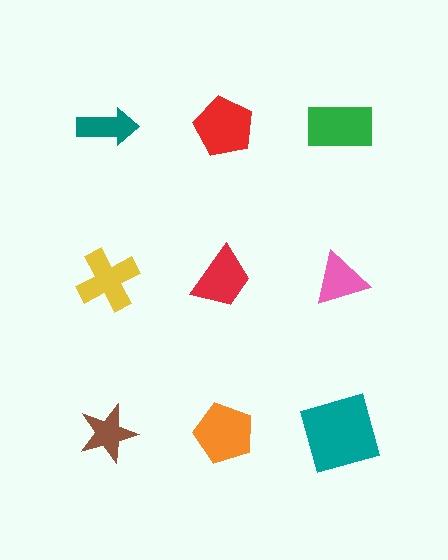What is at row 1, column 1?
A teal arrow.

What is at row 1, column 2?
A red pentagon.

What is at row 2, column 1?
A yellow cross.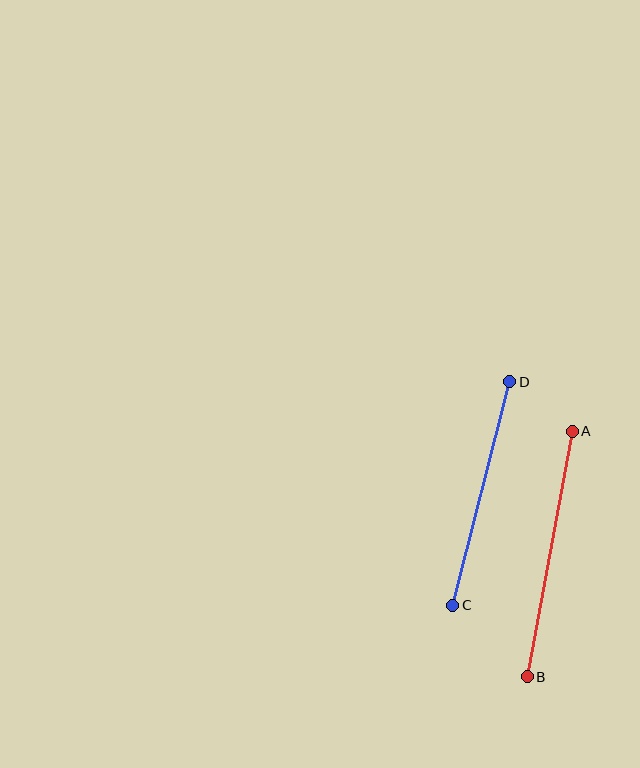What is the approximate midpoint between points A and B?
The midpoint is at approximately (550, 554) pixels.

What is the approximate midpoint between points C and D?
The midpoint is at approximately (481, 494) pixels.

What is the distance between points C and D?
The distance is approximately 231 pixels.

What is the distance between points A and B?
The distance is approximately 250 pixels.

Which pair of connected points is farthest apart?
Points A and B are farthest apart.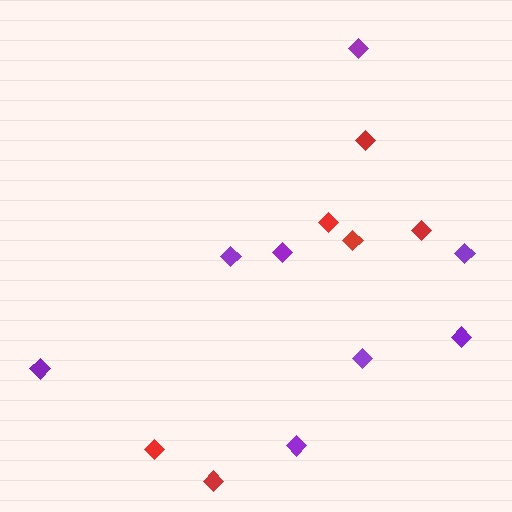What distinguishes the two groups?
There are 2 groups: one group of red diamonds (6) and one group of purple diamonds (8).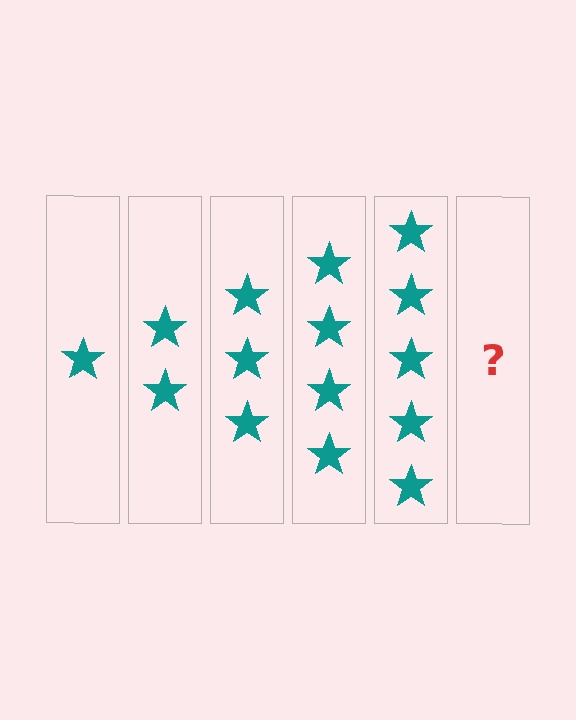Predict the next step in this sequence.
The next step is 6 stars.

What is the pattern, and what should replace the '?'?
The pattern is that each step adds one more star. The '?' should be 6 stars.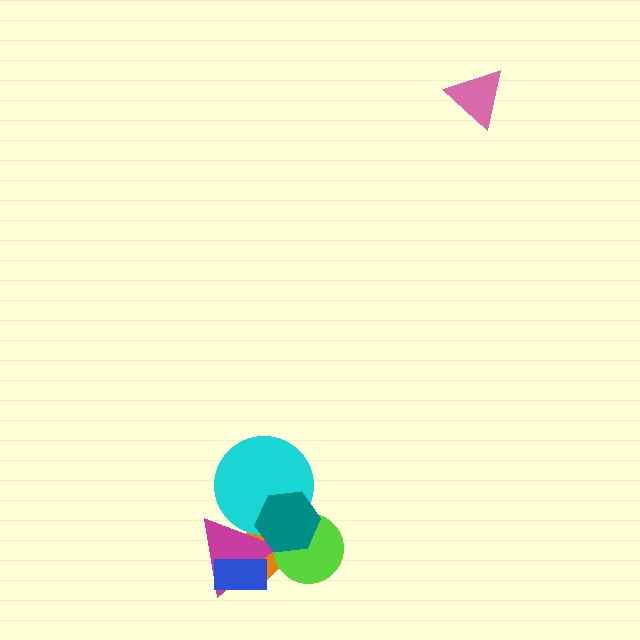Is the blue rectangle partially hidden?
No, no other shape covers it.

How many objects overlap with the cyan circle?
3 objects overlap with the cyan circle.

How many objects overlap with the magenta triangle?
4 objects overlap with the magenta triangle.